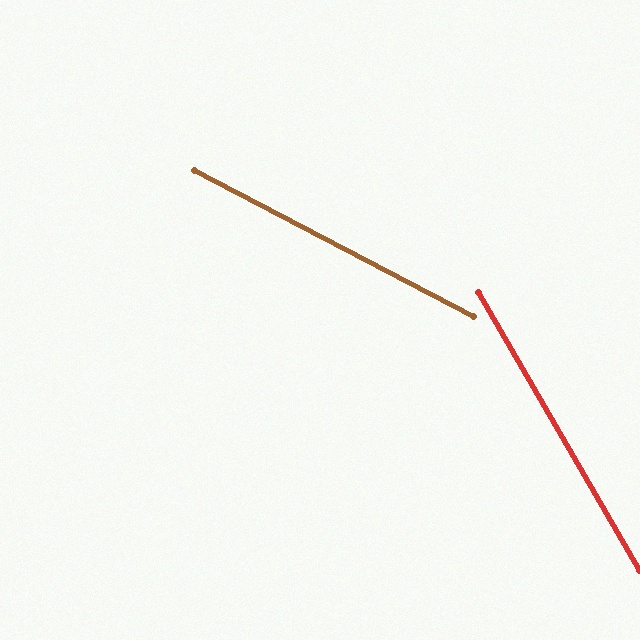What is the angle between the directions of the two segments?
Approximately 32 degrees.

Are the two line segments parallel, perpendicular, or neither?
Neither parallel nor perpendicular — they differ by about 32°.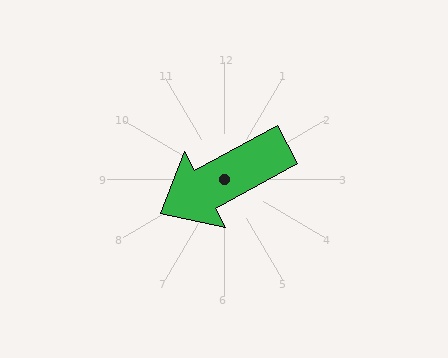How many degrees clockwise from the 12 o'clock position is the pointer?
Approximately 242 degrees.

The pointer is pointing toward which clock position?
Roughly 8 o'clock.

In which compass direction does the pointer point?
Southwest.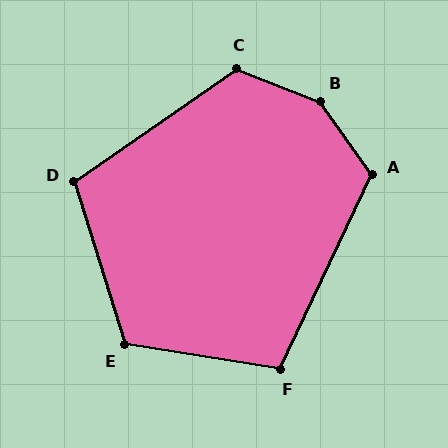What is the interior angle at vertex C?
Approximately 124 degrees (obtuse).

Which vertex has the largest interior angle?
B, at approximately 147 degrees.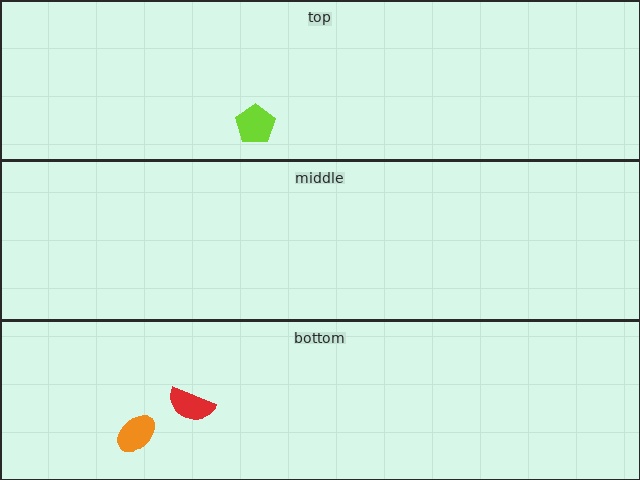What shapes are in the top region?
The lime pentagon.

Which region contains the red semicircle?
The bottom region.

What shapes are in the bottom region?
The red semicircle, the orange ellipse.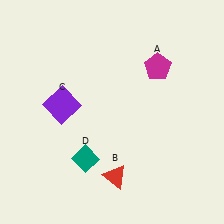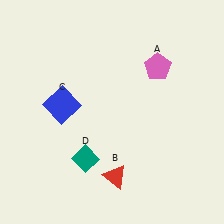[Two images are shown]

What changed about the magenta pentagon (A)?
In Image 1, A is magenta. In Image 2, it changed to pink.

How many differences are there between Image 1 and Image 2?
There are 2 differences between the two images.